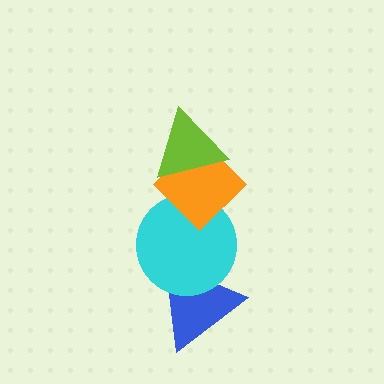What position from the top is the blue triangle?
The blue triangle is 4th from the top.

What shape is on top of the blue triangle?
The cyan circle is on top of the blue triangle.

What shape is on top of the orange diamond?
The lime triangle is on top of the orange diamond.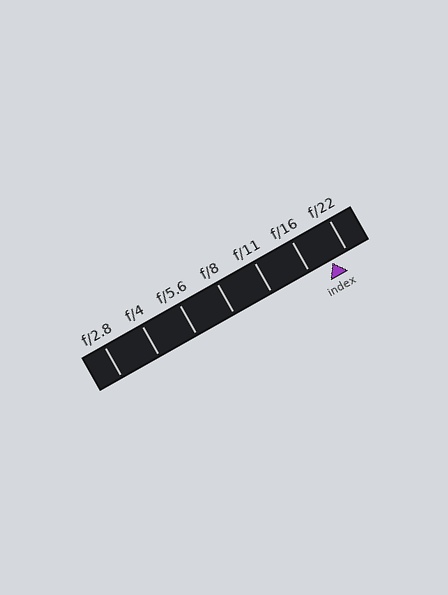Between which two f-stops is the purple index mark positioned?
The index mark is between f/16 and f/22.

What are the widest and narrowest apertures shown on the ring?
The widest aperture shown is f/2.8 and the narrowest is f/22.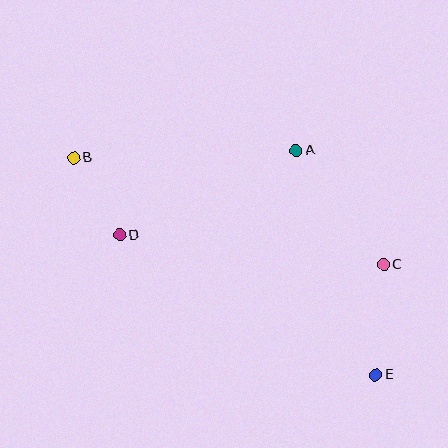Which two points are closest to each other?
Points B and D are closest to each other.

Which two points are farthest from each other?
Points B and E are farthest from each other.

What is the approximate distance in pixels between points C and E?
The distance between C and E is approximately 110 pixels.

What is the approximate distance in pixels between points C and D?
The distance between C and D is approximately 266 pixels.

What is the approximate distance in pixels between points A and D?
The distance between A and D is approximately 196 pixels.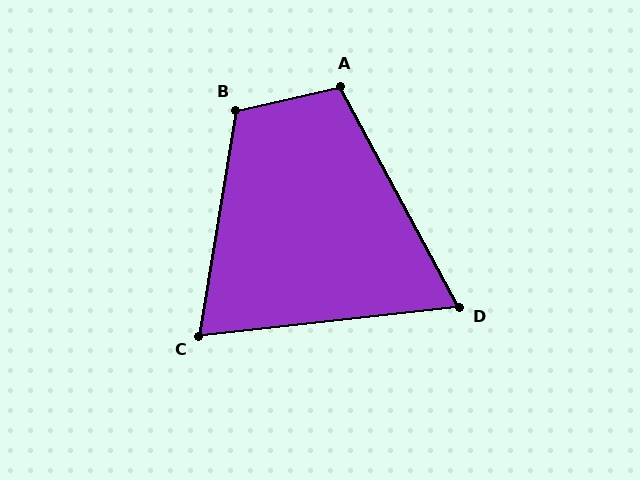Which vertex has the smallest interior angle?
D, at approximately 68 degrees.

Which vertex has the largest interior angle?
B, at approximately 112 degrees.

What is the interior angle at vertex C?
Approximately 75 degrees (acute).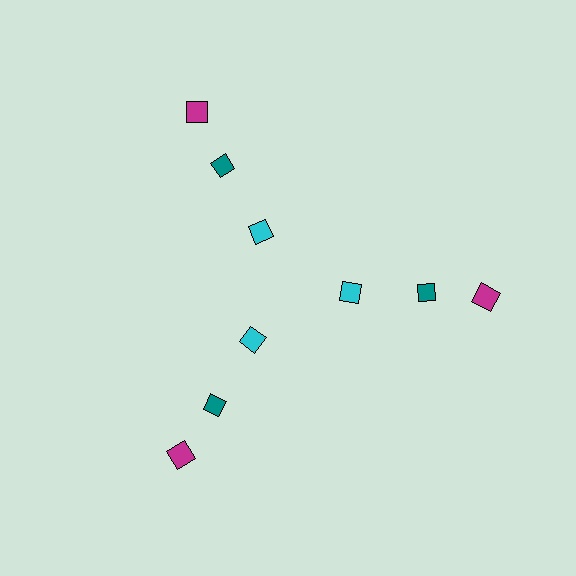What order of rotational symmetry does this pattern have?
This pattern has 3-fold rotational symmetry.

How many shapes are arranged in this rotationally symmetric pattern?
There are 9 shapes, arranged in 3 groups of 3.